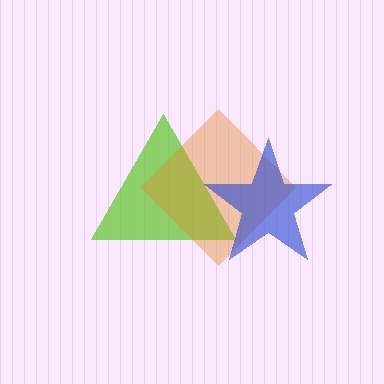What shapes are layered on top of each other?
The layered shapes are: a lime triangle, an orange diamond, a blue star.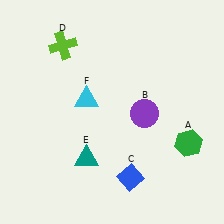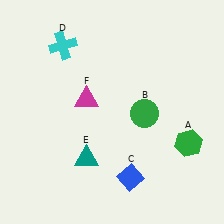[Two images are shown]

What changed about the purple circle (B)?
In Image 1, B is purple. In Image 2, it changed to green.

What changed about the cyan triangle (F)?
In Image 1, F is cyan. In Image 2, it changed to magenta.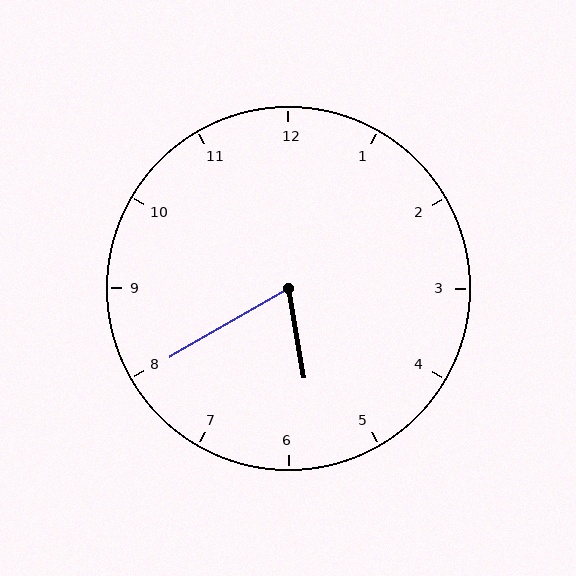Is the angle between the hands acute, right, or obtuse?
It is acute.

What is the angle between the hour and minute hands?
Approximately 70 degrees.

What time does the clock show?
5:40.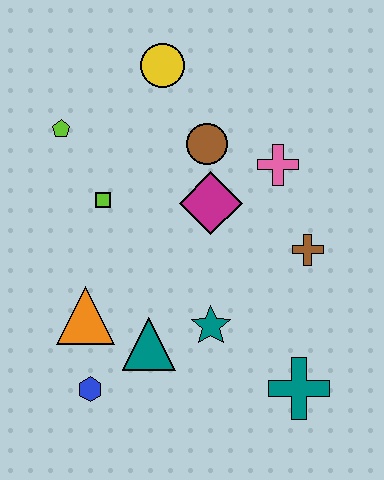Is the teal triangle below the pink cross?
Yes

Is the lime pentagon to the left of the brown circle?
Yes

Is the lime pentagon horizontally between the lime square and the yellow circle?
No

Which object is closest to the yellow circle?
The brown circle is closest to the yellow circle.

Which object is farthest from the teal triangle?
The yellow circle is farthest from the teal triangle.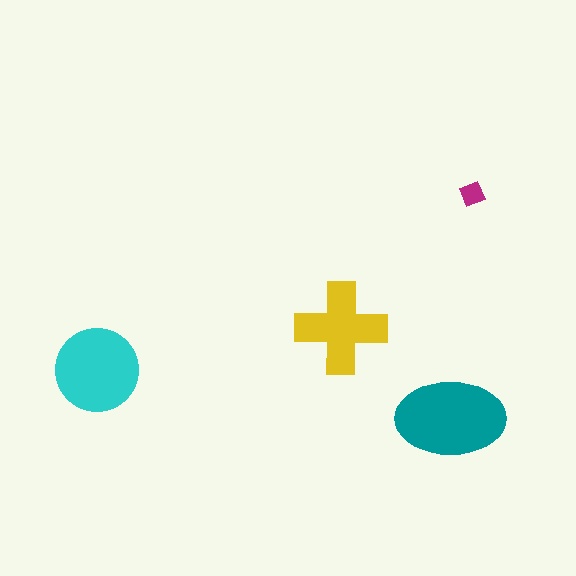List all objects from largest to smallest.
The teal ellipse, the cyan circle, the yellow cross, the magenta diamond.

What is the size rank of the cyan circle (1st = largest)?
2nd.